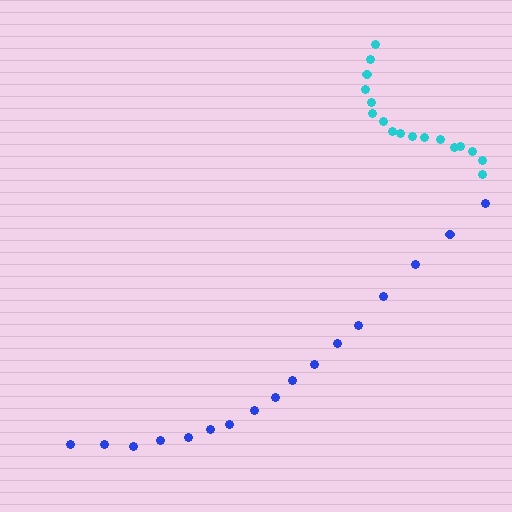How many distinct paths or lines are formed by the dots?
There are 2 distinct paths.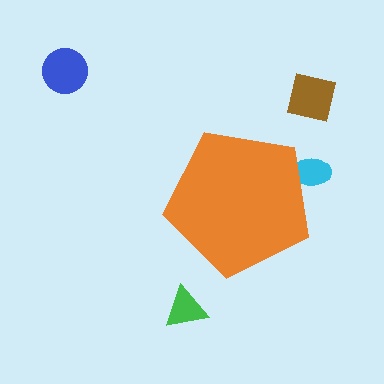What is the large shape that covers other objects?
An orange pentagon.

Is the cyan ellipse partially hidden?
Yes, the cyan ellipse is partially hidden behind the orange pentagon.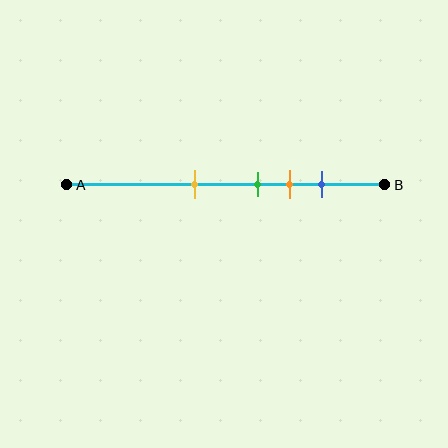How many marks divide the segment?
There are 4 marks dividing the segment.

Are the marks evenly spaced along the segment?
No, the marks are not evenly spaced.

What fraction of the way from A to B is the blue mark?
The blue mark is approximately 80% (0.8) of the way from A to B.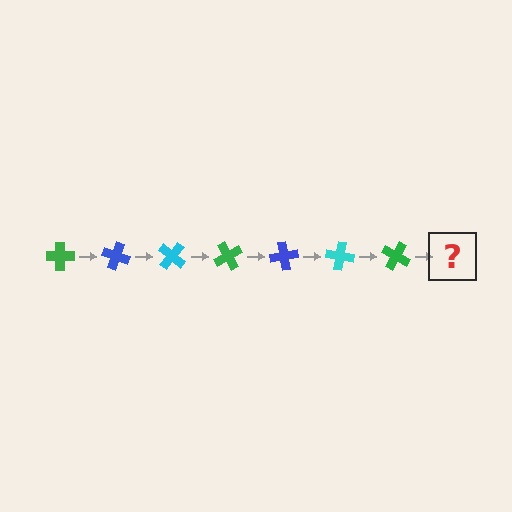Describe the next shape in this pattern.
It should be a blue cross, rotated 140 degrees from the start.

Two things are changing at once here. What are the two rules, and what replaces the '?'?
The two rules are that it rotates 20 degrees each step and the color cycles through green, blue, and cyan. The '?' should be a blue cross, rotated 140 degrees from the start.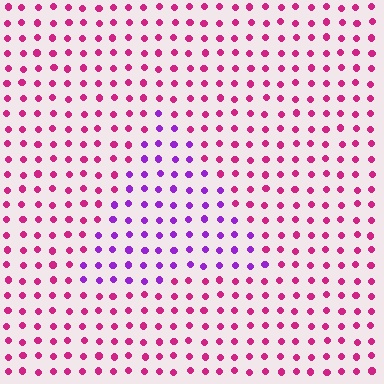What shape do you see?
I see a triangle.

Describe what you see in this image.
The image is filled with small magenta elements in a uniform arrangement. A triangle-shaped region is visible where the elements are tinted to a slightly different hue, forming a subtle color boundary.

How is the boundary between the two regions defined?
The boundary is defined purely by a slight shift in hue (about 45 degrees). Spacing, size, and orientation are identical on both sides.